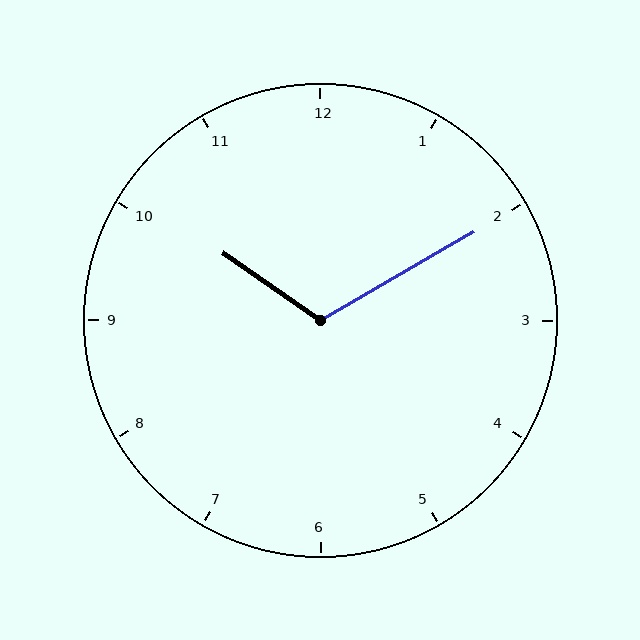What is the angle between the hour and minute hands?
Approximately 115 degrees.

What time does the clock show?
10:10.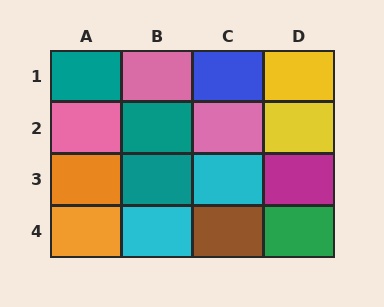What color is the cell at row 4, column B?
Cyan.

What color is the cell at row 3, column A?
Orange.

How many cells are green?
1 cell is green.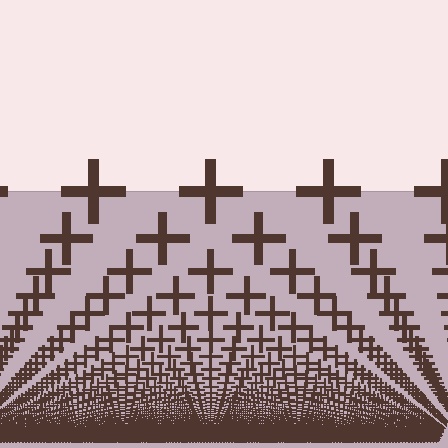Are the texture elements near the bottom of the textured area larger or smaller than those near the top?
Smaller. The gradient is inverted — elements near the bottom are smaller and denser.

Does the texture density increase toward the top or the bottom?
Density increases toward the bottom.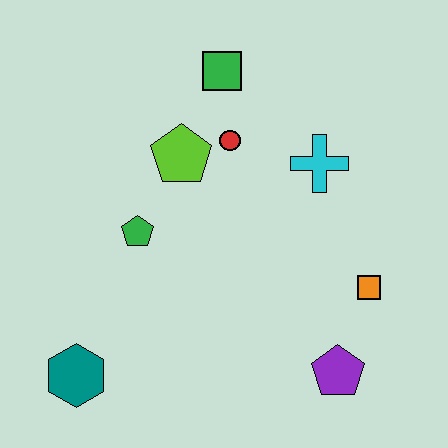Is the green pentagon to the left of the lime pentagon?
Yes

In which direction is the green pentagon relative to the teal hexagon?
The green pentagon is above the teal hexagon.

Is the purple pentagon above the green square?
No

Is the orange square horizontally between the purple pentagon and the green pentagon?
No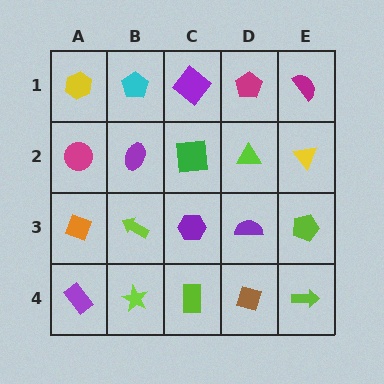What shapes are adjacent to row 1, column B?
A purple ellipse (row 2, column B), a yellow hexagon (row 1, column A), a purple diamond (row 1, column C).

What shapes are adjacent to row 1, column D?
A lime triangle (row 2, column D), a purple diamond (row 1, column C), a magenta semicircle (row 1, column E).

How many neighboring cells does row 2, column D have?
4.